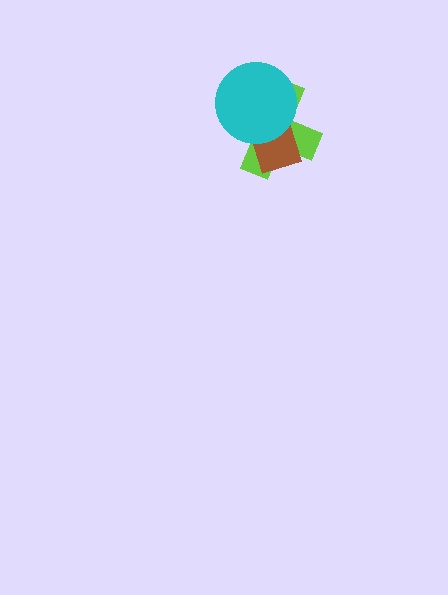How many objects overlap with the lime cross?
2 objects overlap with the lime cross.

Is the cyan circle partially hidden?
No, no other shape covers it.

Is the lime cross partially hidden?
Yes, it is partially covered by another shape.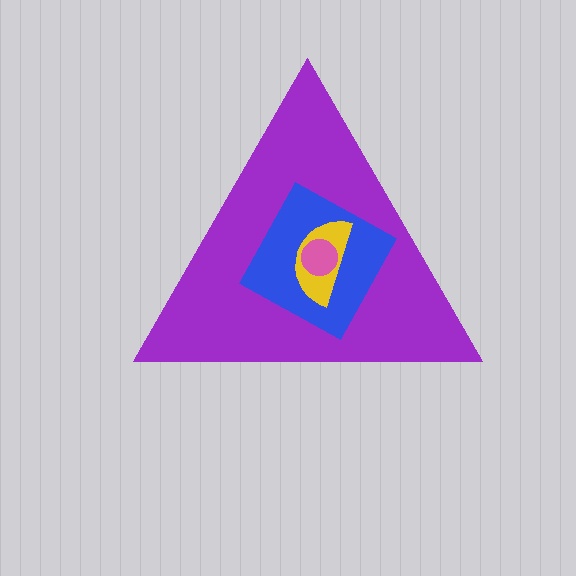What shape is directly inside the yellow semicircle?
The pink circle.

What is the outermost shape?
The purple triangle.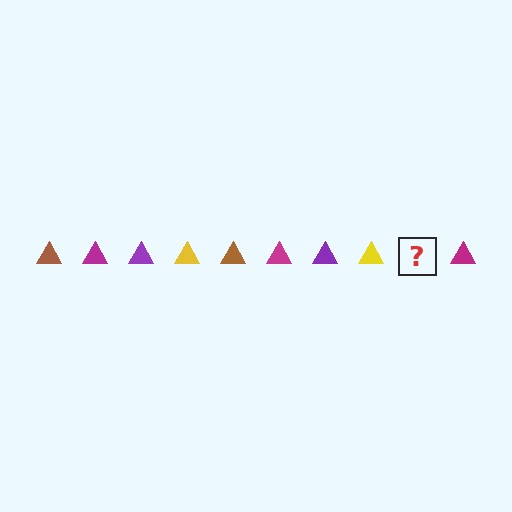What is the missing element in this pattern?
The missing element is a brown triangle.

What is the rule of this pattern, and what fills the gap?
The rule is that the pattern cycles through brown, magenta, purple, yellow triangles. The gap should be filled with a brown triangle.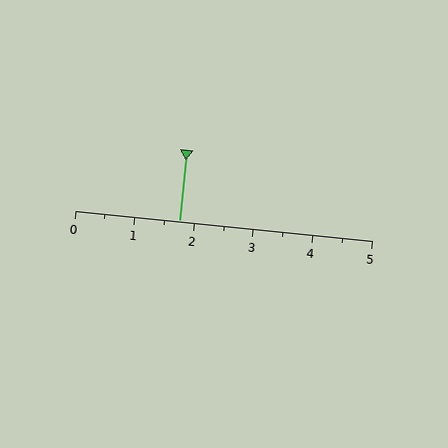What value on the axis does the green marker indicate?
The marker indicates approximately 1.8.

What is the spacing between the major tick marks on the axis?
The major ticks are spaced 1 apart.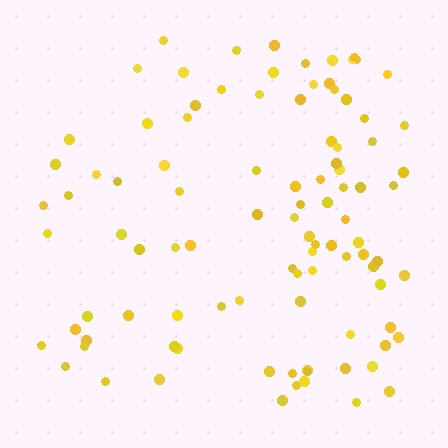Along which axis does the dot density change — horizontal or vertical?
Horizontal.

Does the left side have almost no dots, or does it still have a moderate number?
Still a moderate number, just noticeably fewer than the right.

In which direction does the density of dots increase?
From left to right, with the right side densest.